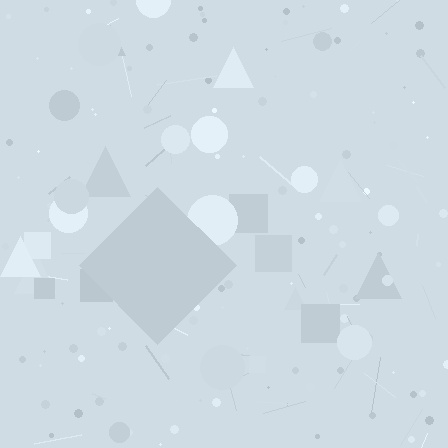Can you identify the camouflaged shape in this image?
The camouflaged shape is a diamond.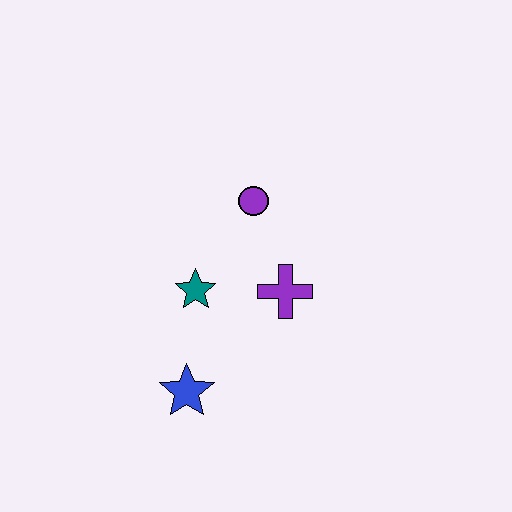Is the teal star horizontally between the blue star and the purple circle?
Yes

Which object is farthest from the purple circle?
The blue star is farthest from the purple circle.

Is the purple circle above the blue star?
Yes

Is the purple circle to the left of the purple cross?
Yes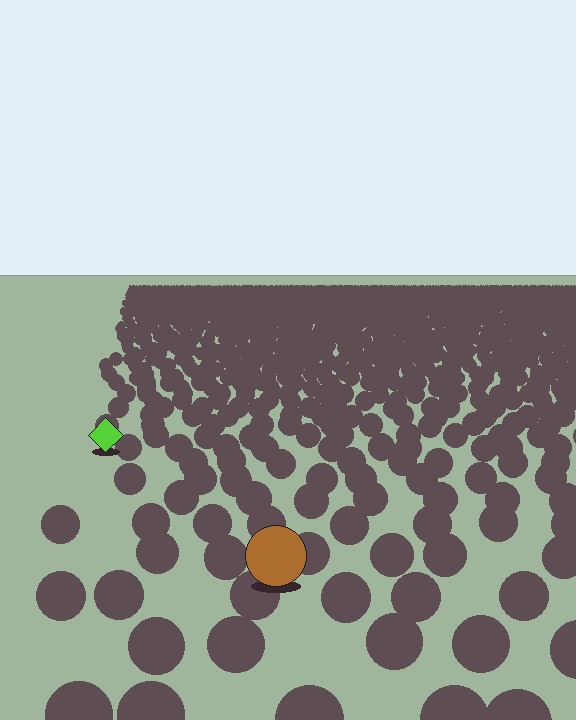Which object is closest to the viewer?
The brown circle is closest. The texture marks near it are larger and more spread out.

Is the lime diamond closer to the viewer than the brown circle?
No. The brown circle is closer — you can tell from the texture gradient: the ground texture is coarser near it.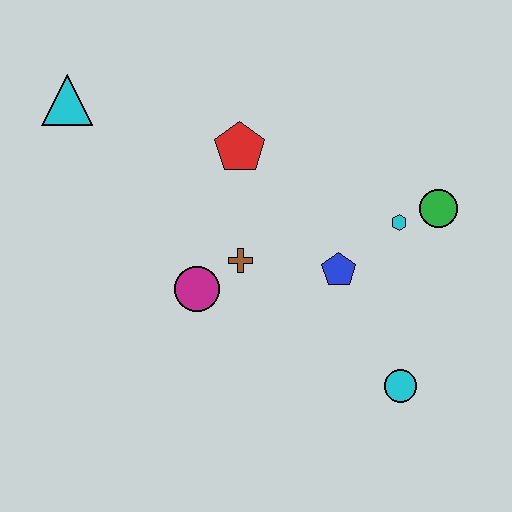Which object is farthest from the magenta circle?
The green circle is farthest from the magenta circle.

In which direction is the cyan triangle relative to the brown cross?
The cyan triangle is to the left of the brown cross.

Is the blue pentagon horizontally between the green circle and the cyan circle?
No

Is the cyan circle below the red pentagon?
Yes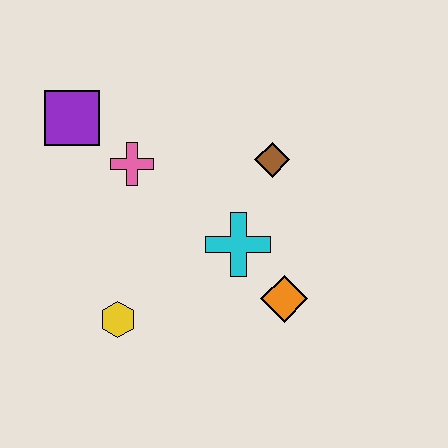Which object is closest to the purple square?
The pink cross is closest to the purple square.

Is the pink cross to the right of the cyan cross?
No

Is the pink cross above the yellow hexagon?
Yes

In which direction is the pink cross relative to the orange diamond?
The pink cross is to the left of the orange diamond.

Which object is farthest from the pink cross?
The orange diamond is farthest from the pink cross.